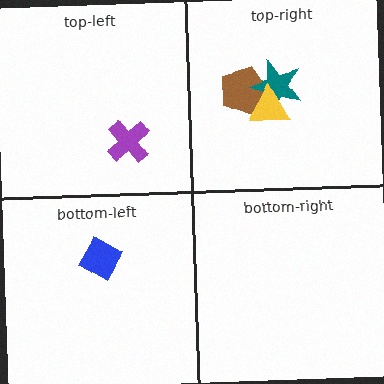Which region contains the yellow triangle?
The top-right region.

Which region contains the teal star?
The top-right region.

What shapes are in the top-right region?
The brown pentagon, the teal star, the yellow triangle.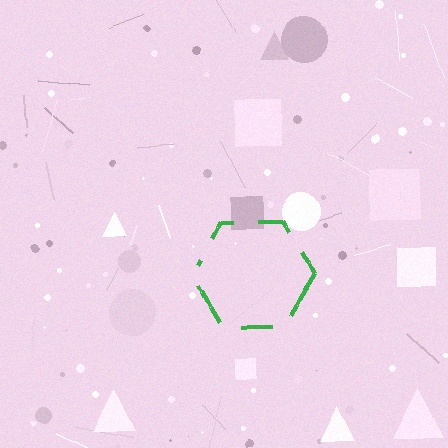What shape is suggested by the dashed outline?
The dashed outline suggests a hexagon.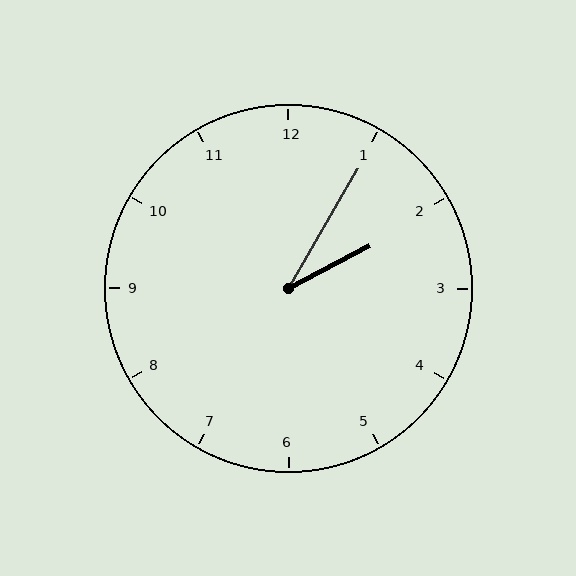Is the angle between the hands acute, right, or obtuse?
It is acute.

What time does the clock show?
2:05.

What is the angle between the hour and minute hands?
Approximately 32 degrees.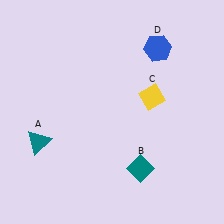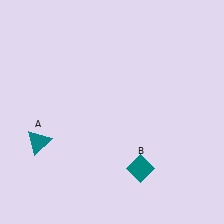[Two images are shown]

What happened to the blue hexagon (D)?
The blue hexagon (D) was removed in Image 2. It was in the top-right area of Image 1.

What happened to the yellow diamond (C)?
The yellow diamond (C) was removed in Image 2. It was in the top-right area of Image 1.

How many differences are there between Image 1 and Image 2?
There are 2 differences between the two images.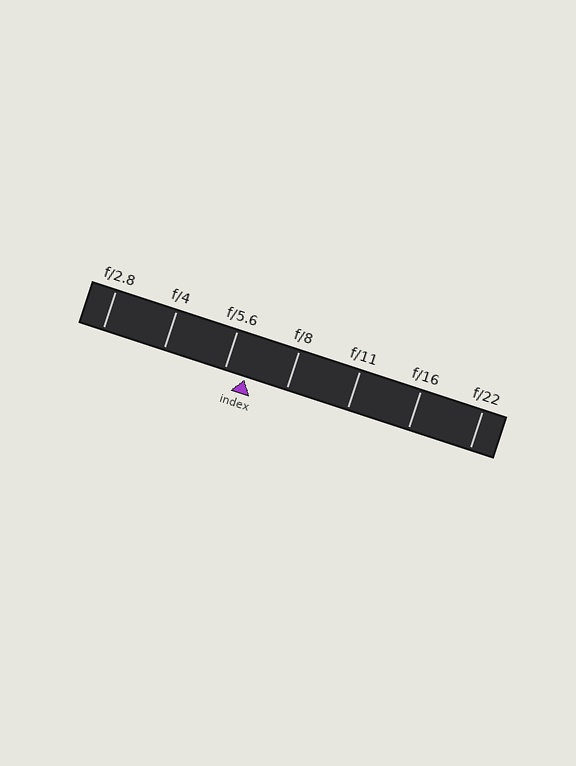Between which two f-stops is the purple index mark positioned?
The index mark is between f/5.6 and f/8.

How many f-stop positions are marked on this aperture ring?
There are 7 f-stop positions marked.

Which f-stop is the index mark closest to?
The index mark is closest to f/5.6.